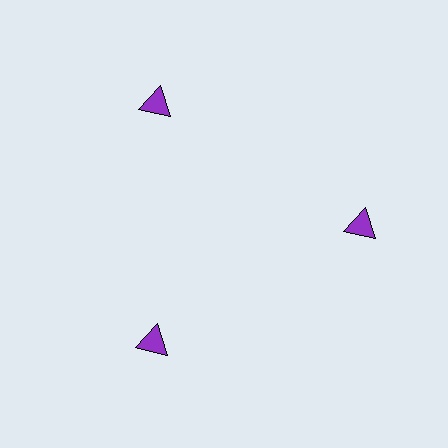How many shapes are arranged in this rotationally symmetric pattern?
There are 3 shapes, arranged in 3 groups of 1.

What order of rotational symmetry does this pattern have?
This pattern has 3-fold rotational symmetry.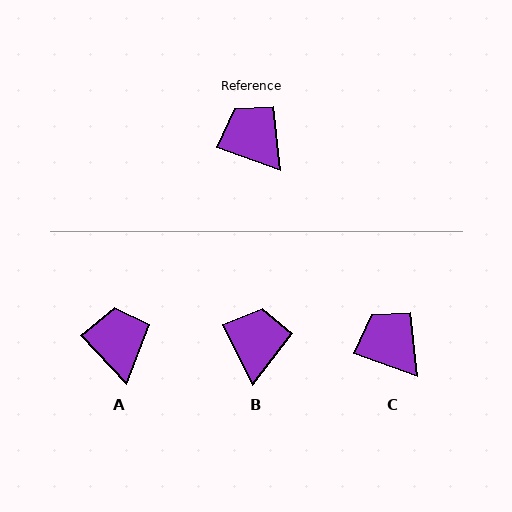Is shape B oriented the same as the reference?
No, it is off by about 44 degrees.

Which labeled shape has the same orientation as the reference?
C.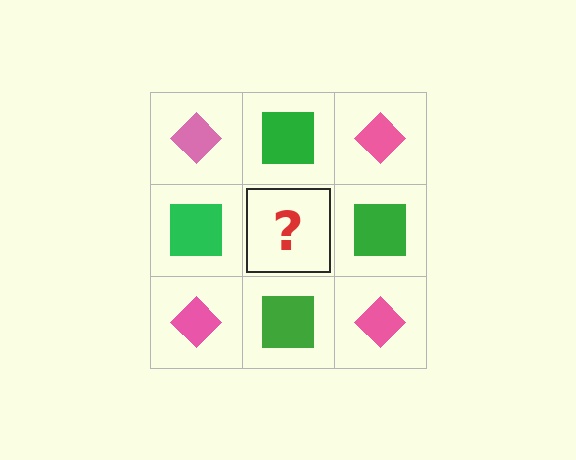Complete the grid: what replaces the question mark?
The question mark should be replaced with a pink diamond.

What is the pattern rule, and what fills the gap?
The rule is that it alternates pink diamond and green square in a checkerboard pattern. The gap should be filled with a pink diamond.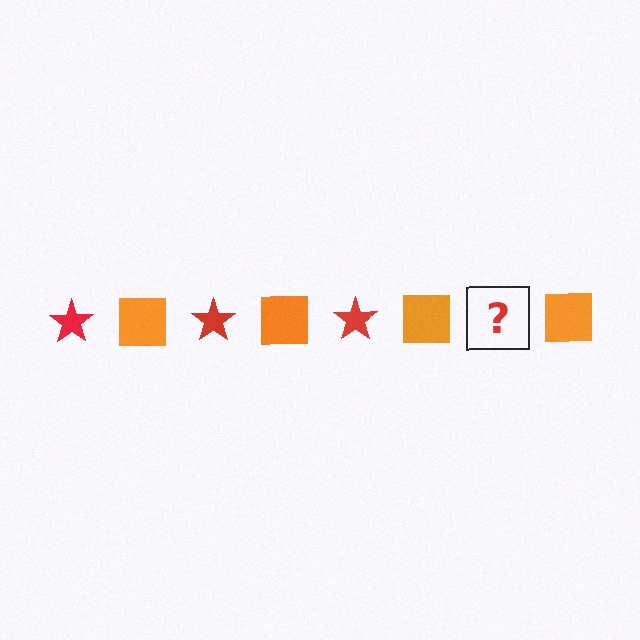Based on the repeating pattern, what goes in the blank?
The blank should be a red star.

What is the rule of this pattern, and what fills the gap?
The rule is that the pattern alternates between red star and orange square. The gap should be filled with a red star.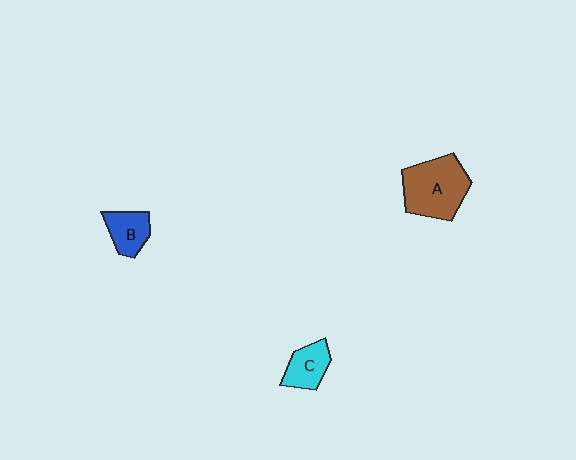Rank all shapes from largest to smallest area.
From largest to smallest: A (brown), C (cyan), B (blue).